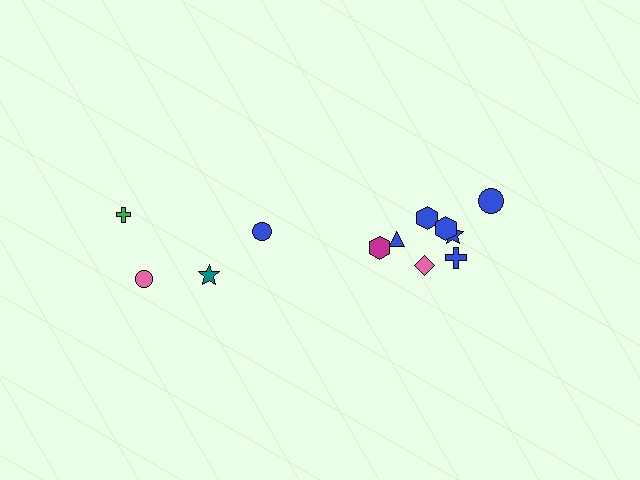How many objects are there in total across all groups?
There are 12 objects.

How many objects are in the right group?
There are 8 objects.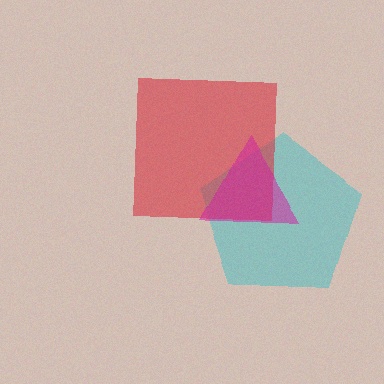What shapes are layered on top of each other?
The layered shapes are: a cyan pentagon, a red square, a magenta triangle.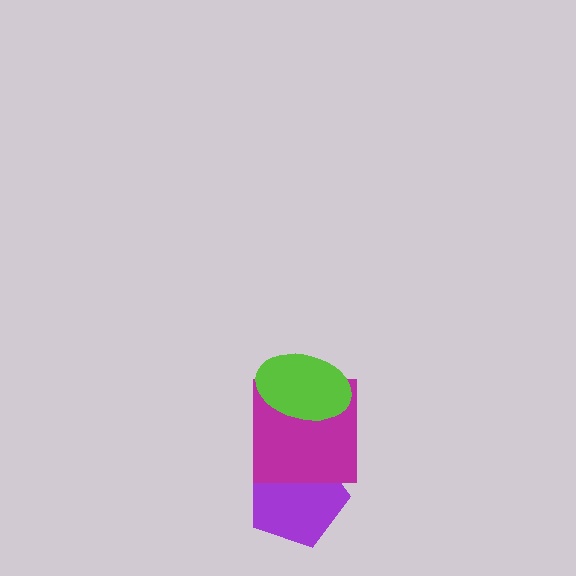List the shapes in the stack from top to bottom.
From top to bottom: the lime ellipse, the magenta square, the purple pentagon.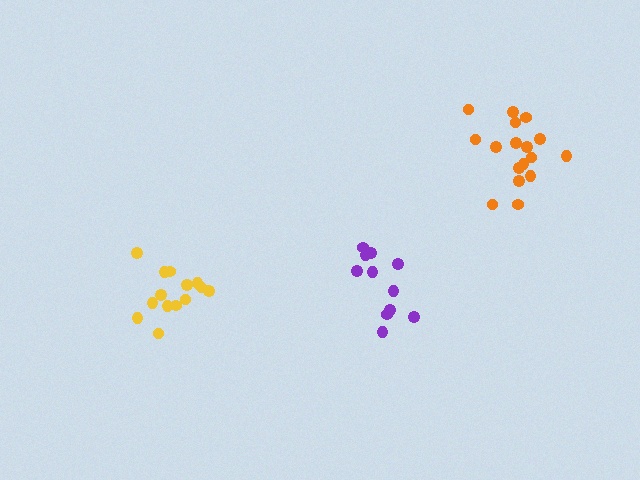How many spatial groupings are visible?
There are 3 spatial groupings.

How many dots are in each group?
Group 1: 11 dots, Group 2: 14 dots, Group 3: 17 dots (42 total).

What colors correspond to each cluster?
The clusters are colored: purple, yellow, orange.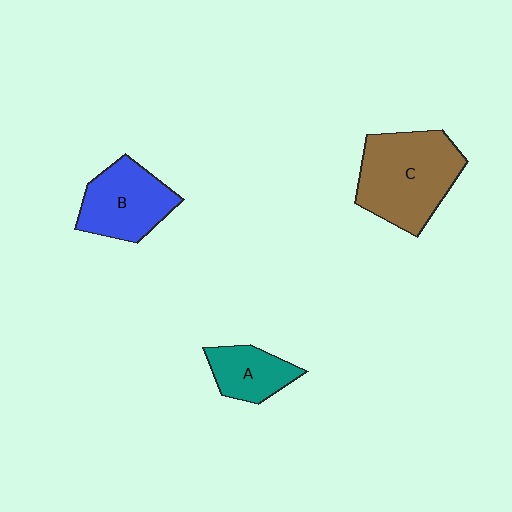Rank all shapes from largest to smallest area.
From largest to smallest: C (brown), B (blue), A (teal).